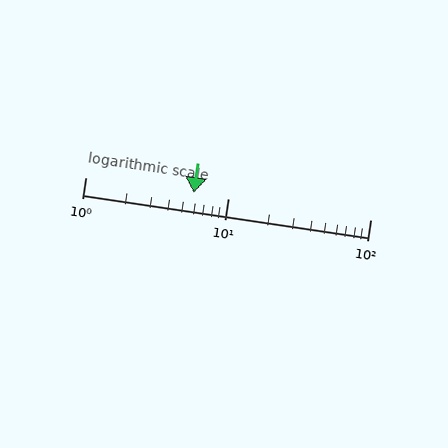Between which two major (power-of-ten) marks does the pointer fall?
The pointer is between 1 and 10.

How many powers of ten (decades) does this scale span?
The scale spans 2 decades, from 1 to 100.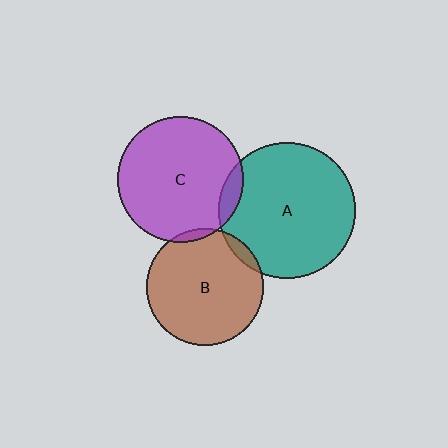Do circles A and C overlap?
Yes.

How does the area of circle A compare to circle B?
Approximately 1.4 times.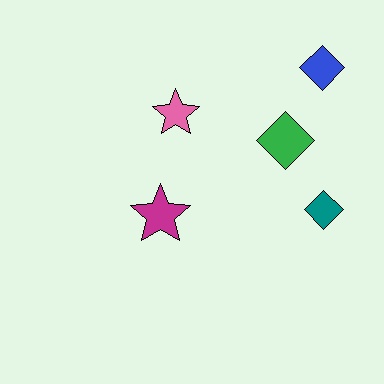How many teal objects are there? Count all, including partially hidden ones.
There is 1 teal object.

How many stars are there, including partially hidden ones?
There are 2 stars.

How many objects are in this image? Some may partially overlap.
There are 5 objects.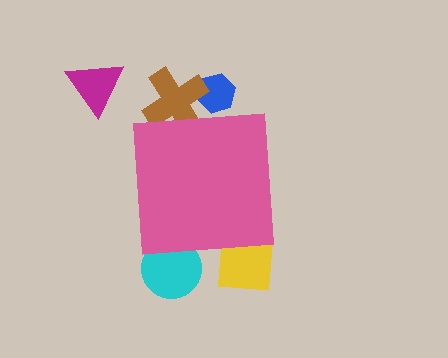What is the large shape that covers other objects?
A pink square.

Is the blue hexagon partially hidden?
Yes, the blue hexagon is partially hidden behind the pink square.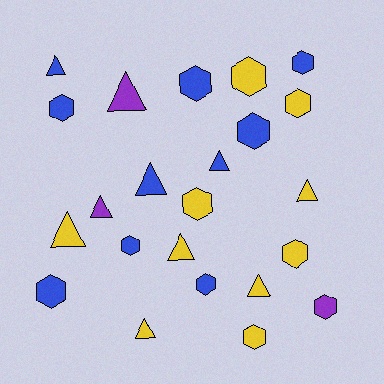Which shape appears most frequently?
Hexagon, with 13 objects.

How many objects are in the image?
There are 23 objects.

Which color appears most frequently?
Yellow, with 10 objects.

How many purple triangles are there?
There are 2 purple triangles.